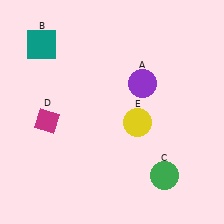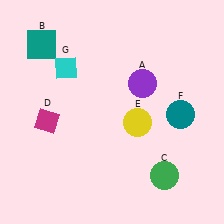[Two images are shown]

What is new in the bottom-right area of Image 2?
A teal circle (F) was added in the bottom-right area of Image 2.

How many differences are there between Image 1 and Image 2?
There are 2 differences between the two images.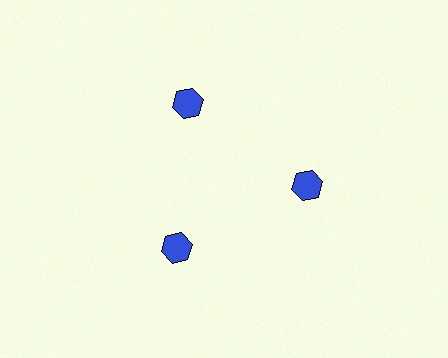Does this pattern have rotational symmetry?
Yes, this pattern has 3-fold rotational symmetry. It looks the same after rotating 120 degrees around the center.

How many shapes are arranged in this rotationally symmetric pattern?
There are 3 shapes, arranged in 3 groups of 1.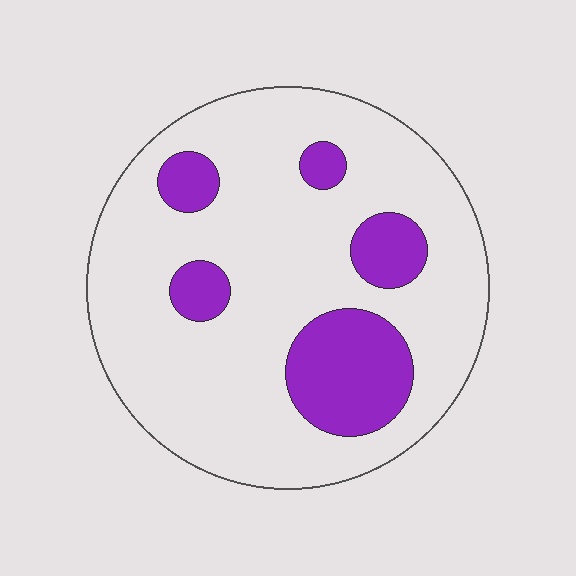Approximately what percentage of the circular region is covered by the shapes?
Approximately 20%.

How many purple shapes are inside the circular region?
5.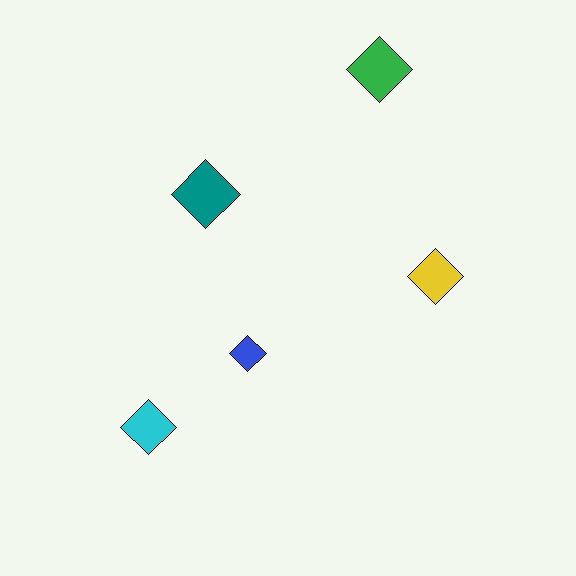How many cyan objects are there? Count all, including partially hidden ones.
There is 1 cyan object.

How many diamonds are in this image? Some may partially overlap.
There are 5 diamonds.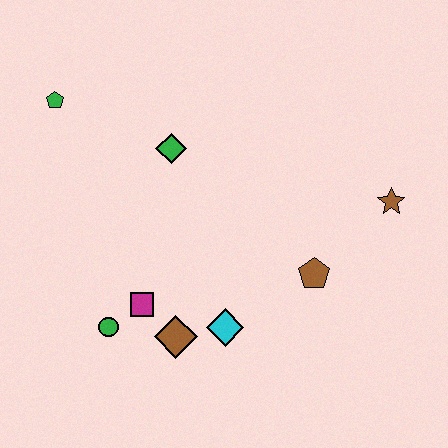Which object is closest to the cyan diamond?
The brown diamond is closest to the cyan diamond.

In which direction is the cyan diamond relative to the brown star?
The cyan diamond is to the left of the brown star.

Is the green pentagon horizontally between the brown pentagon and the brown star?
No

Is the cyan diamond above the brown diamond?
Yes